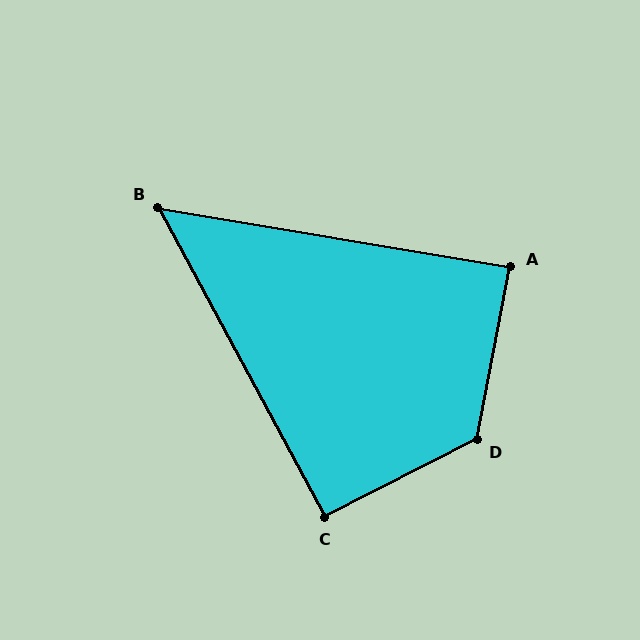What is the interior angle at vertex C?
Approximately 91 degrees (approximately right).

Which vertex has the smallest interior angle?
B, at approximately 52 degrees.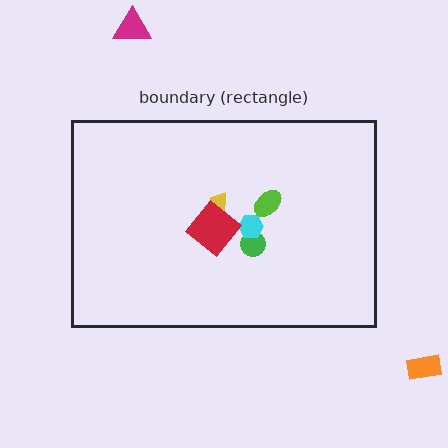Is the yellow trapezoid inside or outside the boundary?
Inside.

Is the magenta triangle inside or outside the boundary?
Outside.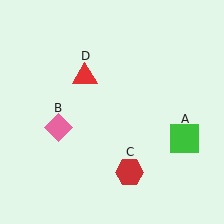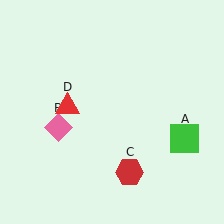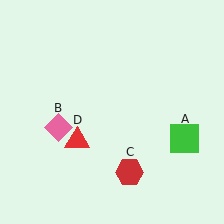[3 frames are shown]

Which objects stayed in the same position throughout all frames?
Green square (object A) and pink diamond (object B) and red hexagon (object C) remained stationary.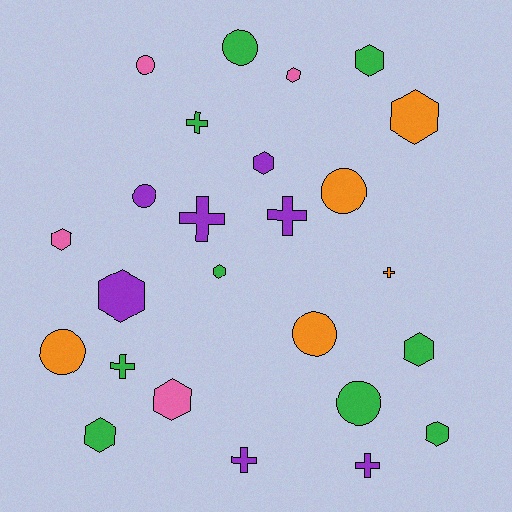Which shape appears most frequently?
Hexagon, with 11 objects.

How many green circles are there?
There are 2 green circles.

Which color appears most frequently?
Green, with 9 objects.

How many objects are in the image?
There are 25 objects.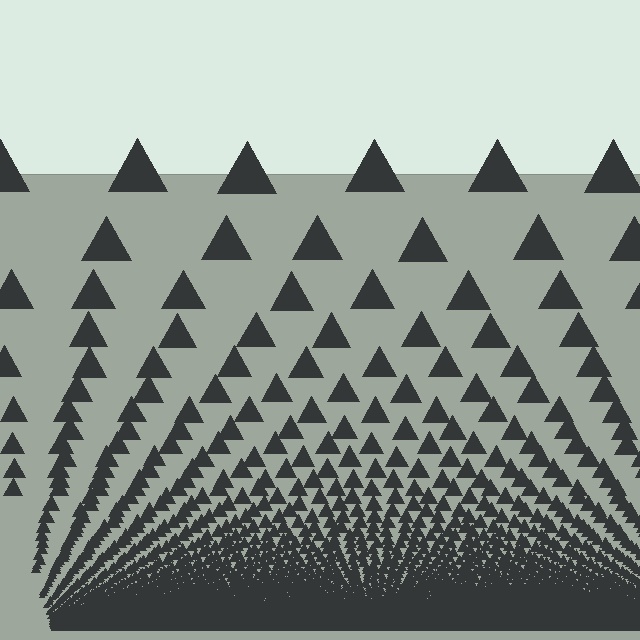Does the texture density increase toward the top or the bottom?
Density increases toward the bottom.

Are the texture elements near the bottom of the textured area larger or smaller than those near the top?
Smaller. The gradient is inverted — elements near the bottom are smaller and denser.